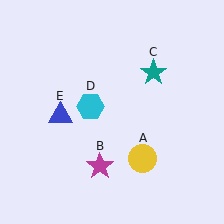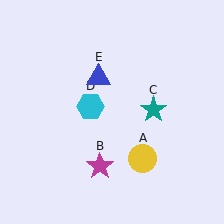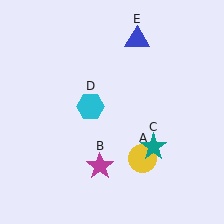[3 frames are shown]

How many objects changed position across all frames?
2 objects changed position: teal star (object C), blue triangle (object E).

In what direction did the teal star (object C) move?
The teal star (object C) moved down.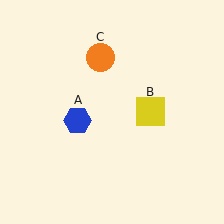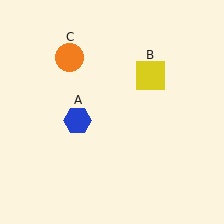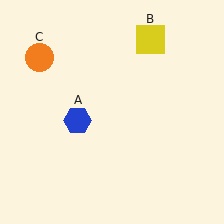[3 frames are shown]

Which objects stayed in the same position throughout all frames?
Blue hexagon (object A) remained stationary.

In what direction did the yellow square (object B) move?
The yellow square (object B) moved up.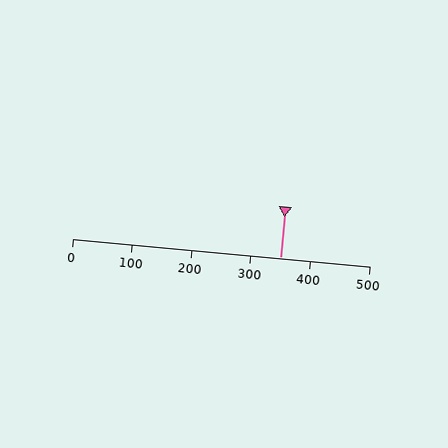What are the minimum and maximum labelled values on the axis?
The axis runs from 0 to 500.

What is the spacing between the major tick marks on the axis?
The major ticks are spaced 100 apart.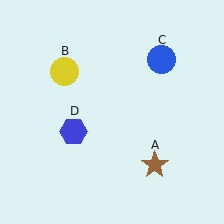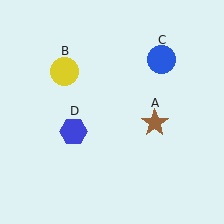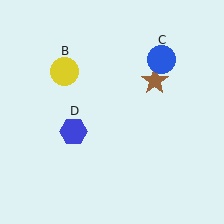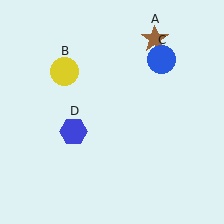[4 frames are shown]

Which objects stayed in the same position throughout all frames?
Yellow circle (object B) and blue circle (object C) and blue hexagon (object D) remained stationary.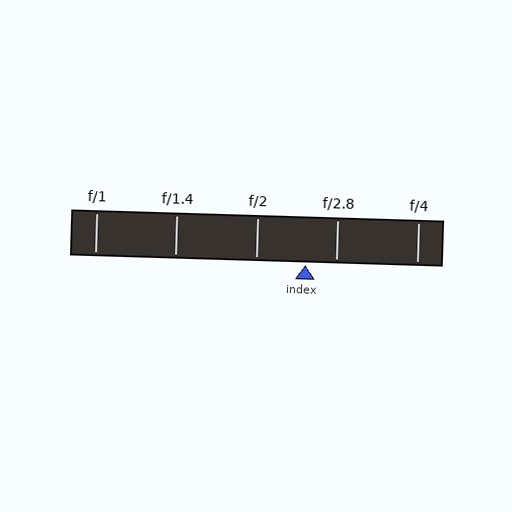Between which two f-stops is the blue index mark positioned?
The index mark is between f/2 and f/2.8.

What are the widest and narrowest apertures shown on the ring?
The widest aperture shown is f/1 and the narrowest is f/4.